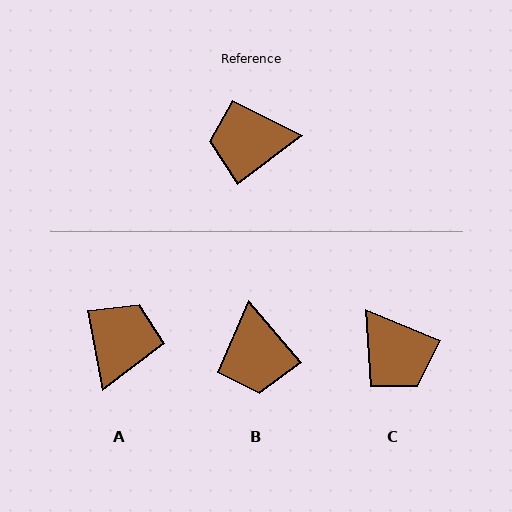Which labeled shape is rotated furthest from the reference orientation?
C, about 120 degrees away.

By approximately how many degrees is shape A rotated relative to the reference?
Approximately 117 degrees clockwise.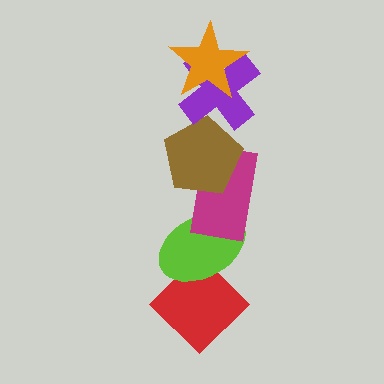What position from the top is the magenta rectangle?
The magenta rectangle is 4th from the top.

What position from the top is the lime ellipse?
The lime ellipse is 5th from the top.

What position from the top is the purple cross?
The purple cross is 2nd from the top.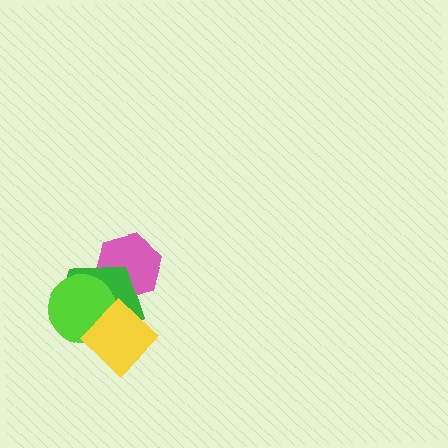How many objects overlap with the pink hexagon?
1 object overlaps with the pink hexagon.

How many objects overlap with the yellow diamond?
2 objects overlap with the yellow diamond.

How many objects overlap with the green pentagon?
3 objects overlap with the green pentagon.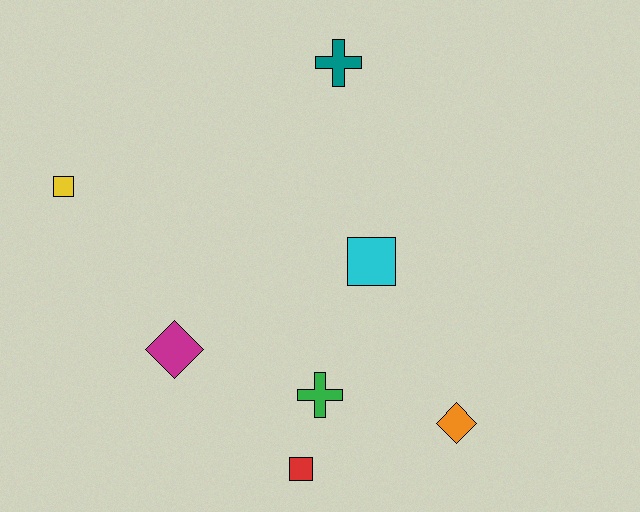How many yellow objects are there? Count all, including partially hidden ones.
There is 1 yellow object.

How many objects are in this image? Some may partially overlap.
There are 7 objects.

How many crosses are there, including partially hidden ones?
There are 2 crosses.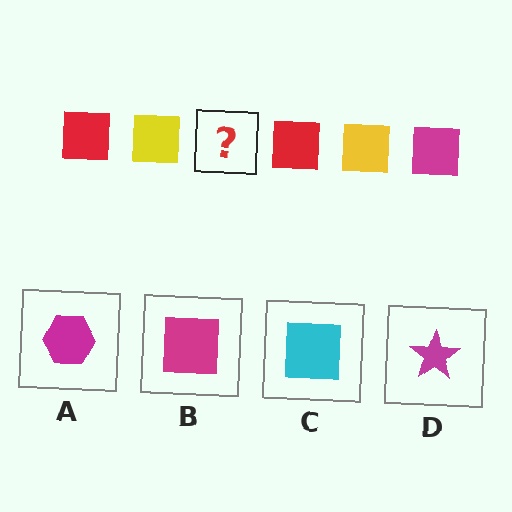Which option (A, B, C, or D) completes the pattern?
B.